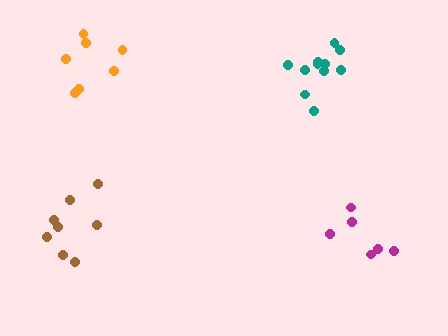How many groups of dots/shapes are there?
There are 4 groups.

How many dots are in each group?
Group 1: 8 dots, Group 2: 6 dots, Group 3: 11 dots, Group 4: 7 dots (32 total).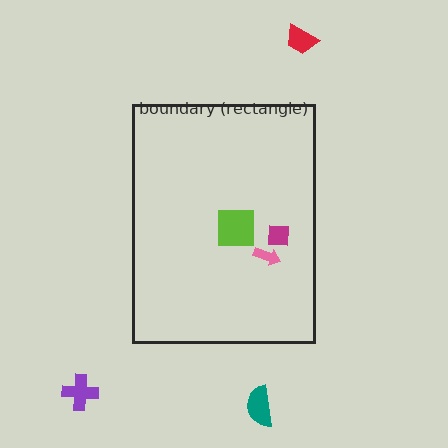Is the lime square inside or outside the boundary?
Inside.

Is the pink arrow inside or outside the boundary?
Inside.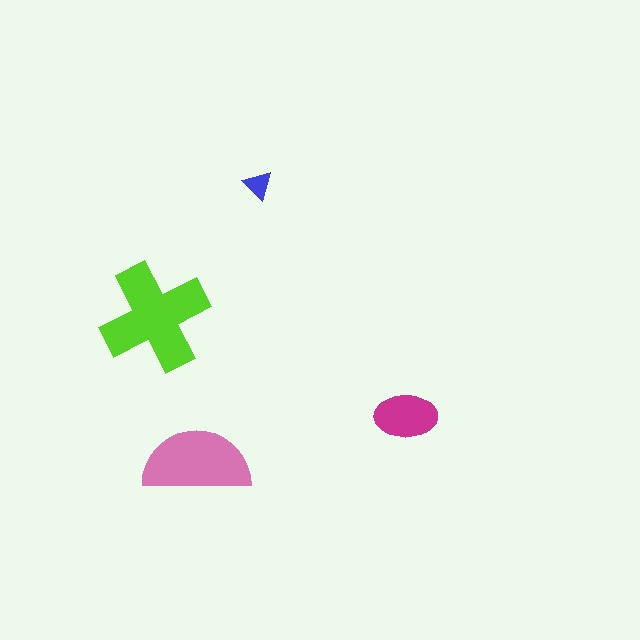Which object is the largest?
The lime cross.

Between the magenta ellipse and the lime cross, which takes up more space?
The lime cross.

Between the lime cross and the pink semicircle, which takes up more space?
The lime cross.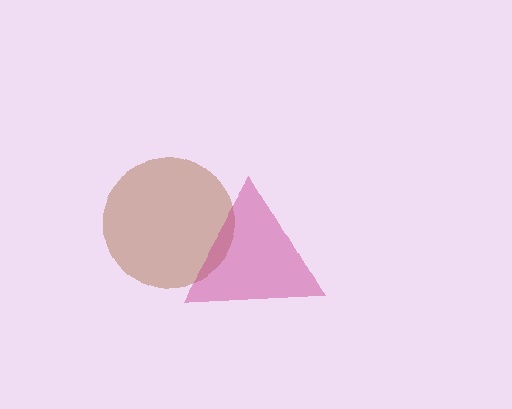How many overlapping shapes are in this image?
There are 2 overlapping shapes in the image.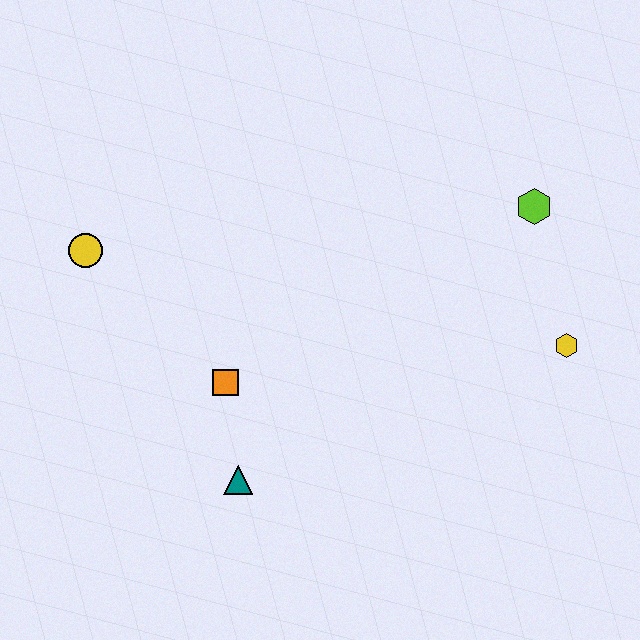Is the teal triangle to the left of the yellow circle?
No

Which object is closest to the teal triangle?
The orange square is closest to the teal triangle.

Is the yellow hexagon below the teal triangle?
No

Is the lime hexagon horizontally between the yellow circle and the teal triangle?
No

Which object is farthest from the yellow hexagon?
The yellow circle is farthest from the yellow hexagon.